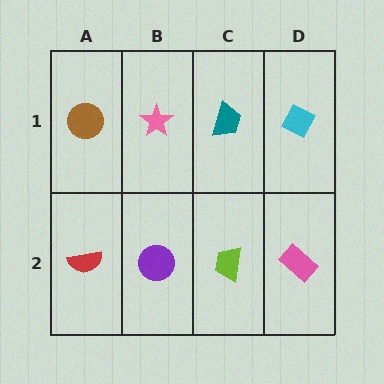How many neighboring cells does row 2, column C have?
3.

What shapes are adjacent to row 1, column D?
A pink rectangle (row 2, column D), a teal trapezoid (row 1, column C).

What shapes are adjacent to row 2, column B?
A pink star (row 1, column B), a red semicircle (row 2, column A), a lime trapezoid (row 2, column C).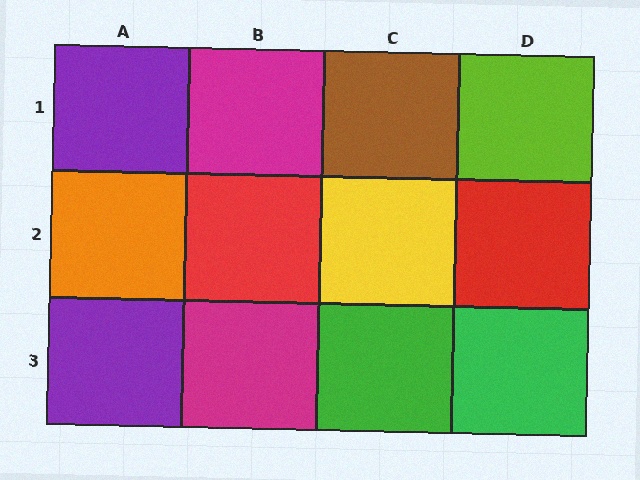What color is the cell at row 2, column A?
Orange.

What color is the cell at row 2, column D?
Red.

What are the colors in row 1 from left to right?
Purple, magenta, brown, lime.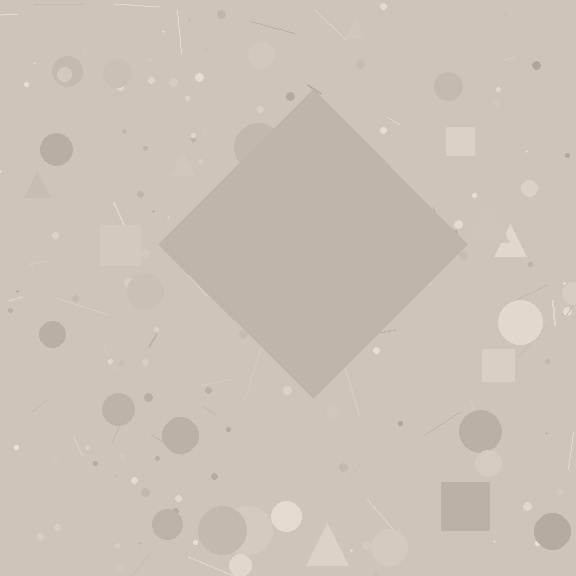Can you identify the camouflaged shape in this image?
The camouflaged shape is a diamond.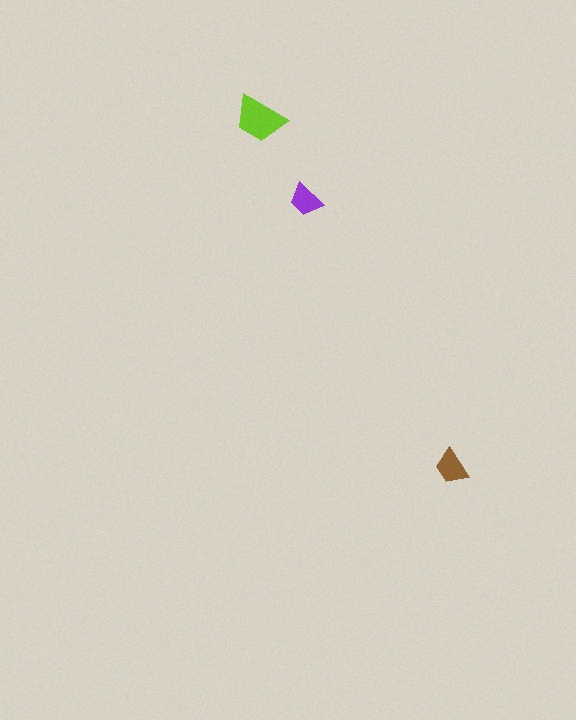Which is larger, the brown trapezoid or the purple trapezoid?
The brown one.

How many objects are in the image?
There are 3 objects in the image.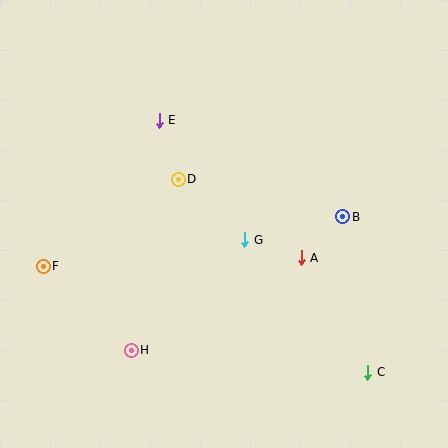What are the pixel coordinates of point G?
Point G is at (245, 240).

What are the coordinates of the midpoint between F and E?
The midpoint between F and E is at (101, 193).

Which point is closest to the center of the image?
Point G at (245, 240) is closest to the center.